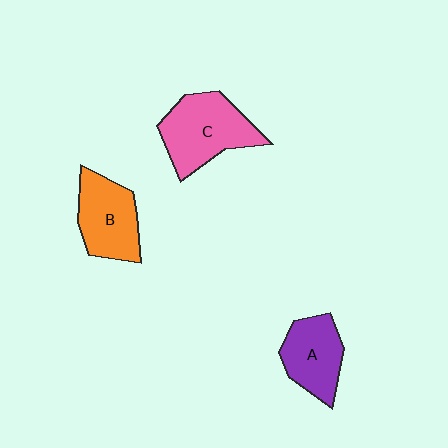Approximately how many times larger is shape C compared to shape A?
Approximately 1.4 times.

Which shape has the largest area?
Shape C (pink).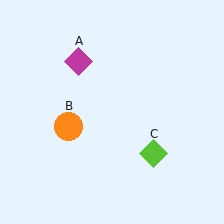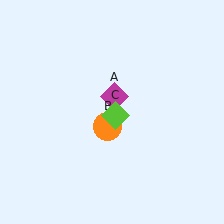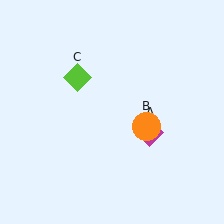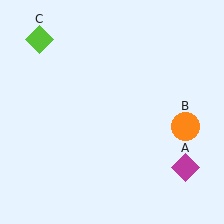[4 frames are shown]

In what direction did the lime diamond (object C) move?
The lime diamond (object C) moved up and to the left.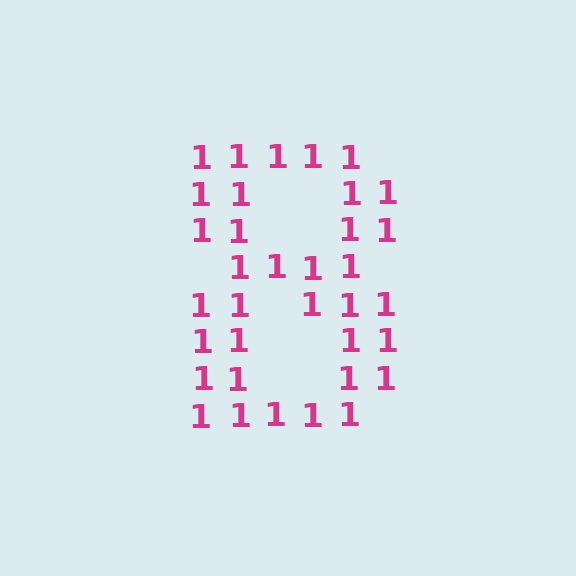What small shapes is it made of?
It is made of small digit 1's.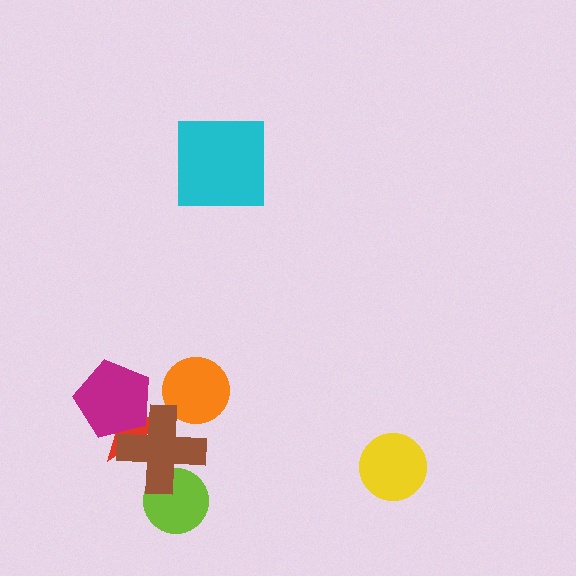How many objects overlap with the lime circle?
1 object overlaps with the lime circle.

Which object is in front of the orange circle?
The brown cross is in front of the orange circle.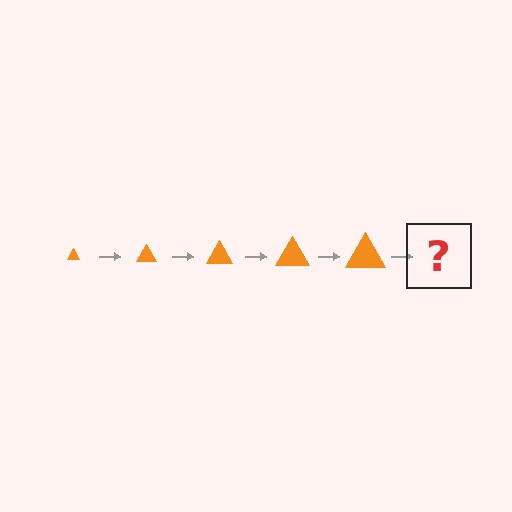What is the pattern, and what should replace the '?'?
The pattern is that the triangle gets progressively larger each step. The '?' should be an orange triangle, larger than the previous one.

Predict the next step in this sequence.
The next step is an orange triangle, larger than the previous one.